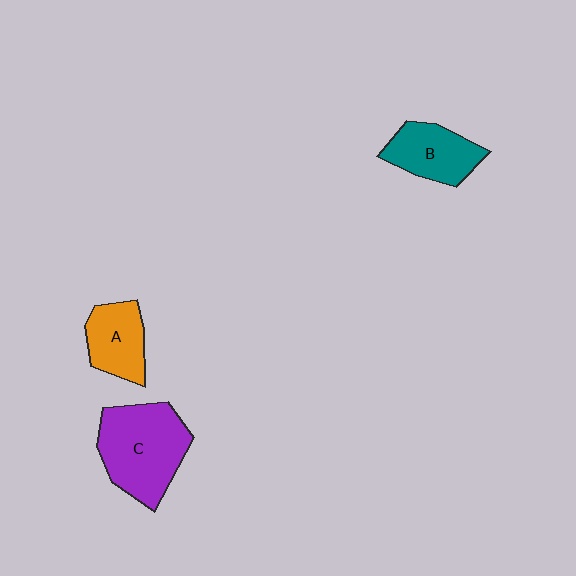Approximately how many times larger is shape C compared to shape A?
Approximately 1.8 times.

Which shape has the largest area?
Shape C (purple).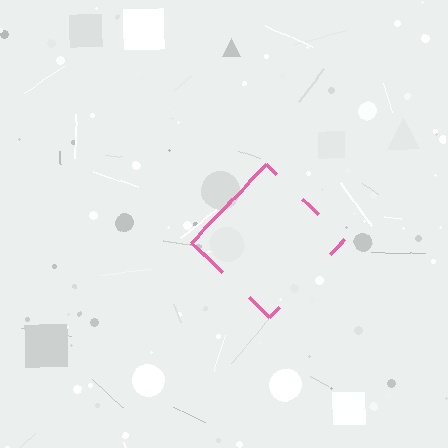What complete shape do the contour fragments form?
The contour fragments form a diamond.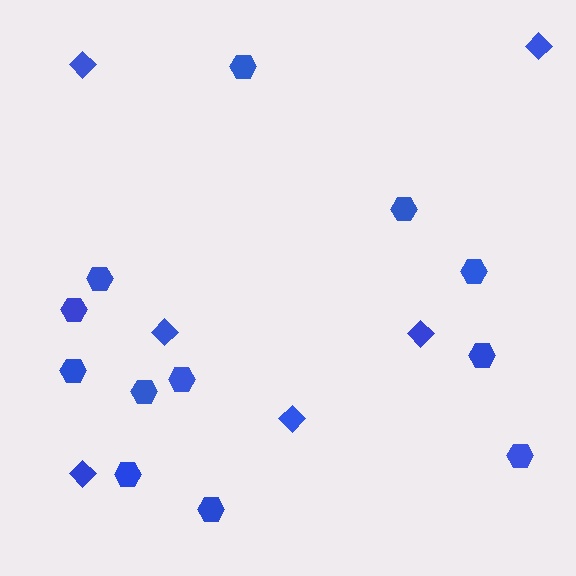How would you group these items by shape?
There are 2 groups: one group of diamonds (6) and one group of hexagons (12).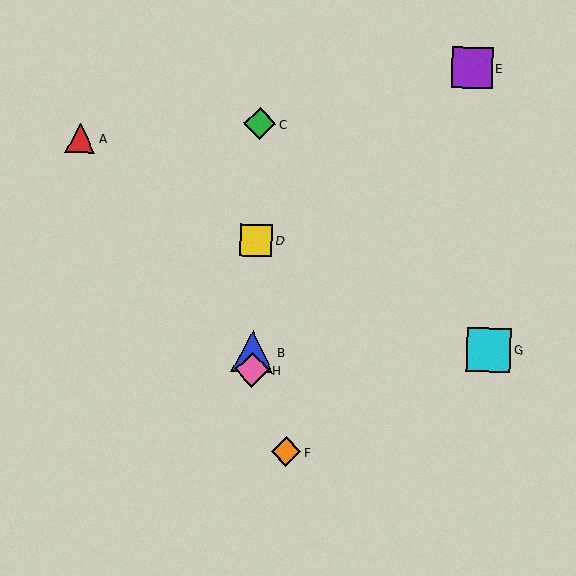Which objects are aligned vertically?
Objects B, C, D, H are aligned vertically.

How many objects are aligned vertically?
4 objects (B, C, D, H) are aligned vertically.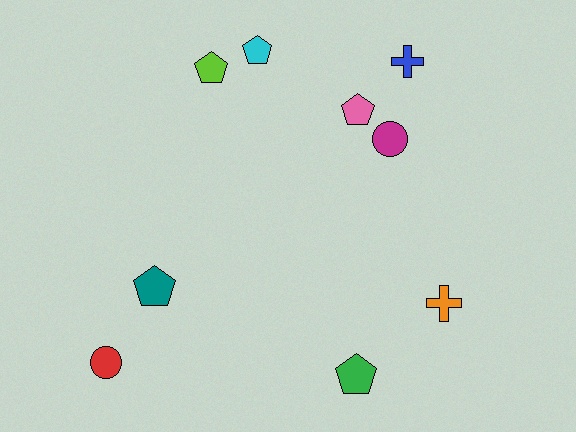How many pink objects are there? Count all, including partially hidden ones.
There is 1 pink object.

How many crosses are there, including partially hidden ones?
There are 2 crosses.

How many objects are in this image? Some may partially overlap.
There are 9 objects.